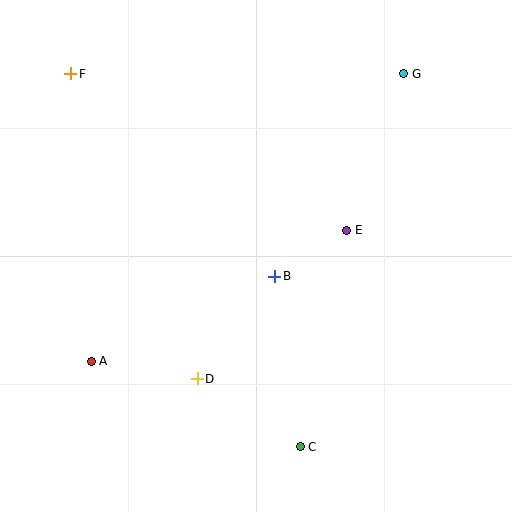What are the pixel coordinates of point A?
Point A is at (91, 361).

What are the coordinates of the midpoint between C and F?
The midpoint between C and F is at (186, 260).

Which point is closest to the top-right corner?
Point G is closest to the top-right corner.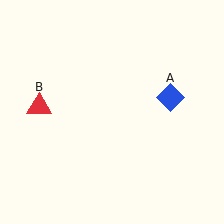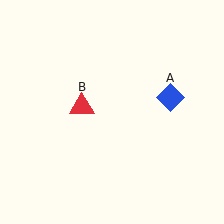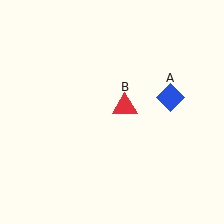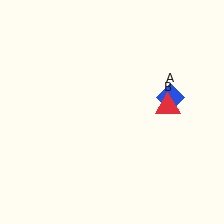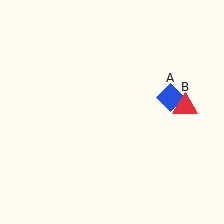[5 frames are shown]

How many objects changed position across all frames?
1 object changed position: red triangle (object B).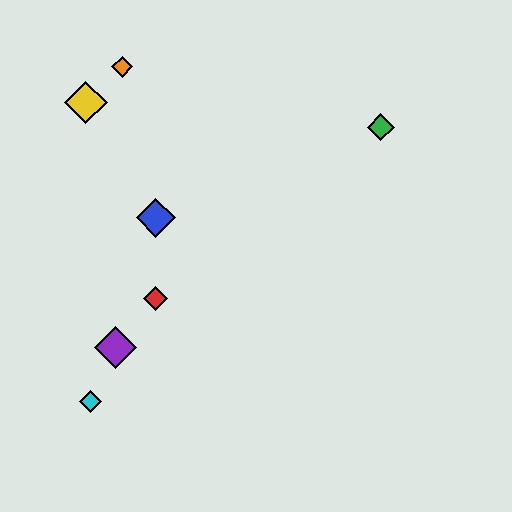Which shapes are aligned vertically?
The red diamond, the blue diamond are aligned vertically.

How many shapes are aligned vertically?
2 shapes (the red diamond, the blue diamond) are aligned vertically.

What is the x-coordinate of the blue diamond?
The blue diamond is at x≈156.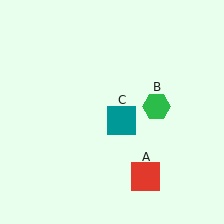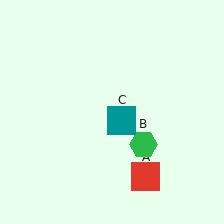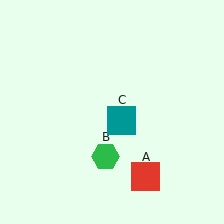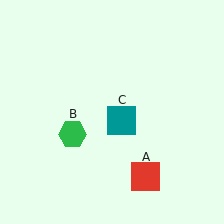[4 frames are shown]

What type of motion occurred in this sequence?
The green hexagon (object B) rotated clockwise around the center of the scene.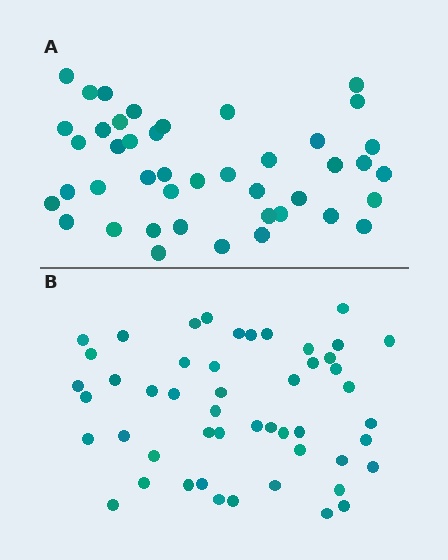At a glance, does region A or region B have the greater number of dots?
Region B (the bottom region) has more dots.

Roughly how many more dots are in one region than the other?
Region B has roughly 8 or so more dots than region A.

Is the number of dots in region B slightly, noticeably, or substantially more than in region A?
Region B has only slightly more — the two regions are fairly close. The ratio is roughly 1.2 to 1.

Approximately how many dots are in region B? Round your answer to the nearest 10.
About 50 dots.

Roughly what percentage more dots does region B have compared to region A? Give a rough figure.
About 15% more.